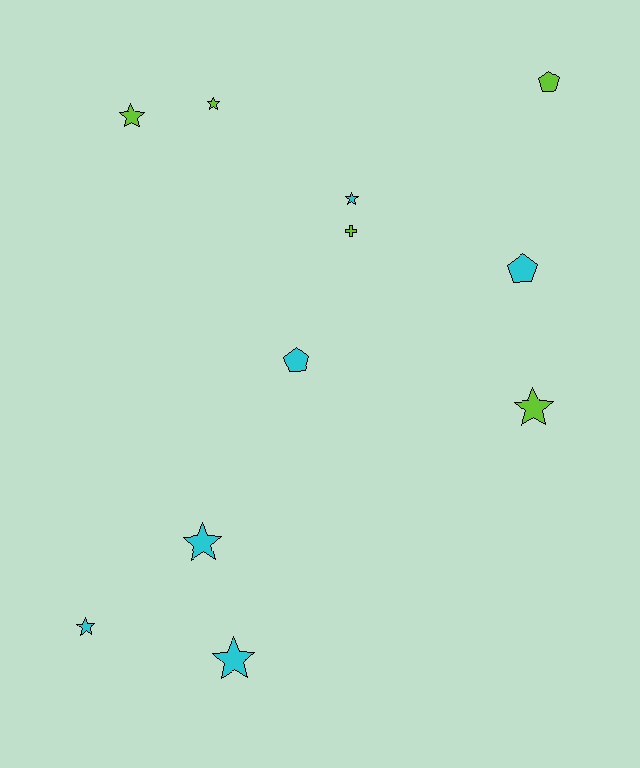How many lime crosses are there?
There is 1 lime cross.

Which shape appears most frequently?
Star, with 7 objects.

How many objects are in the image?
There are 11 objects.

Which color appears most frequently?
Cyan, with 6 objects.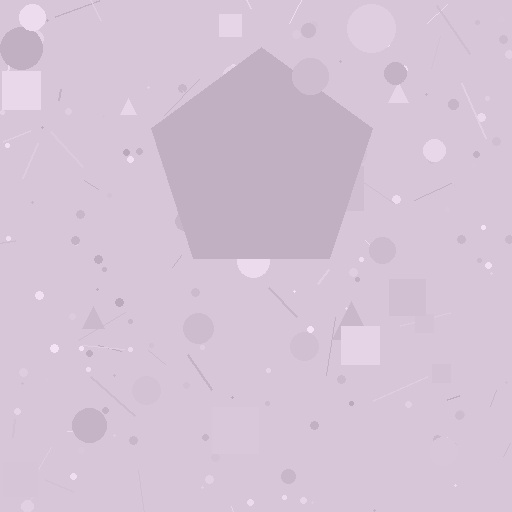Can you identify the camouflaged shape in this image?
The camouflaged shape is a pentagon.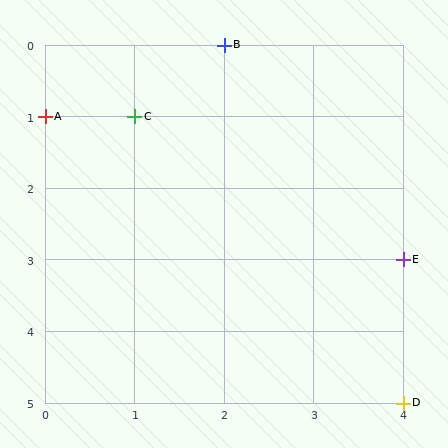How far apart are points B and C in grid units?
Points B and C are 1 column and 1 row apart (about 1.4 grid units diagonally).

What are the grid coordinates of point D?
Point D is at grid coordinates (4, 5).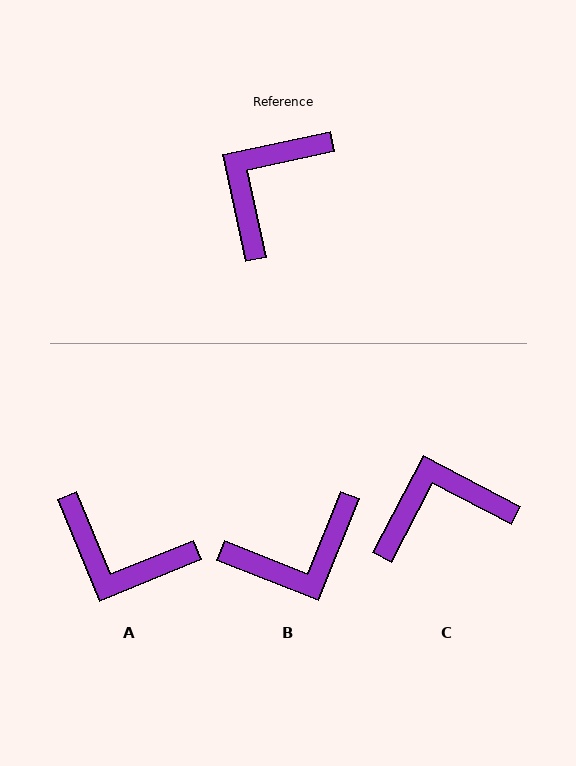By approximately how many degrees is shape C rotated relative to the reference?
Approximately 39 degrees clockwise.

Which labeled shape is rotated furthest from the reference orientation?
B, about 146 degrees away.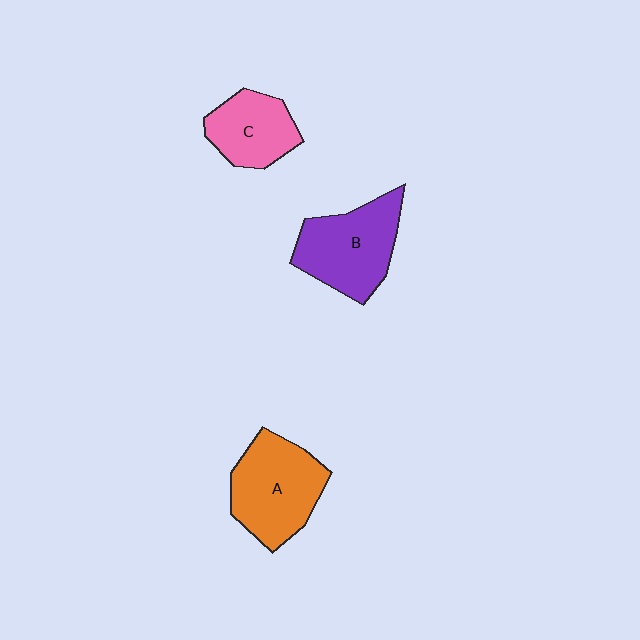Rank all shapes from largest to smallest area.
From largest to smallest: A (orange), B (purple), C (pink).